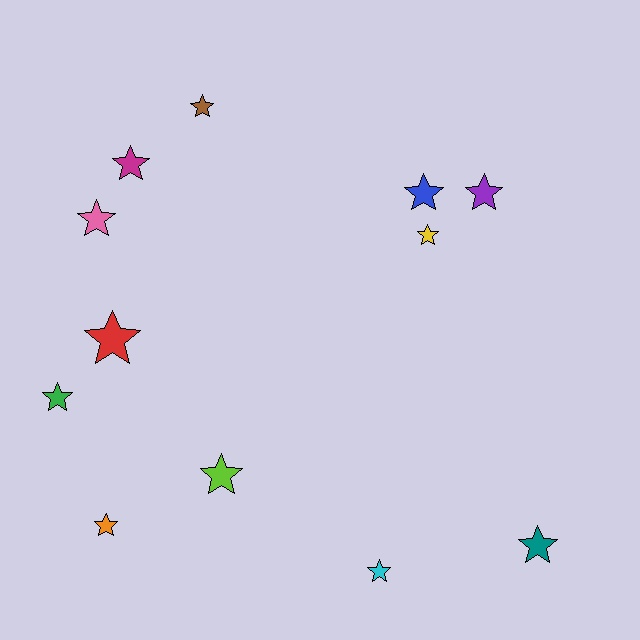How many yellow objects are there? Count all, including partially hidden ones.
There is 1 yellow object.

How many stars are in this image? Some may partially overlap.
There are 12 stars.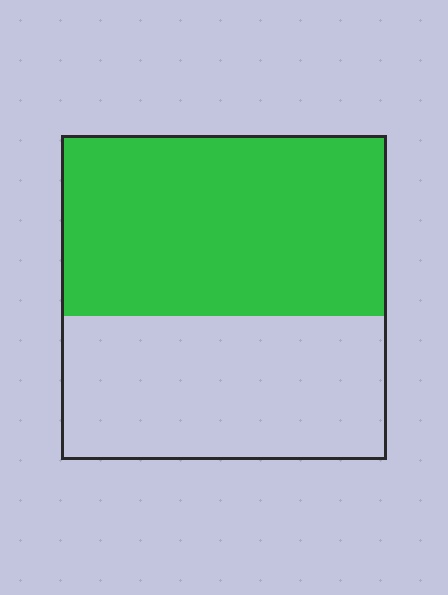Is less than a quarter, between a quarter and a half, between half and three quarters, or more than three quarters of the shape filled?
Between half and three quarters.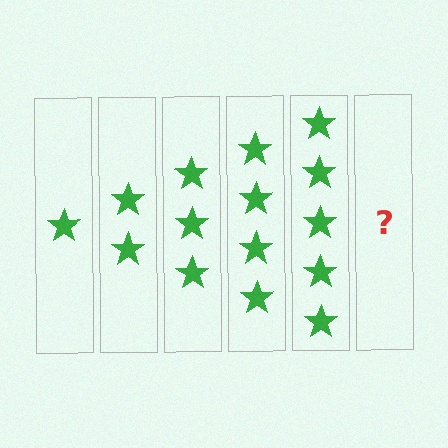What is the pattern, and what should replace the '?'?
The pattern is that each step adds one more star. The '?' should be 6 stars.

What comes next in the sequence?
The next element should be 6 stars.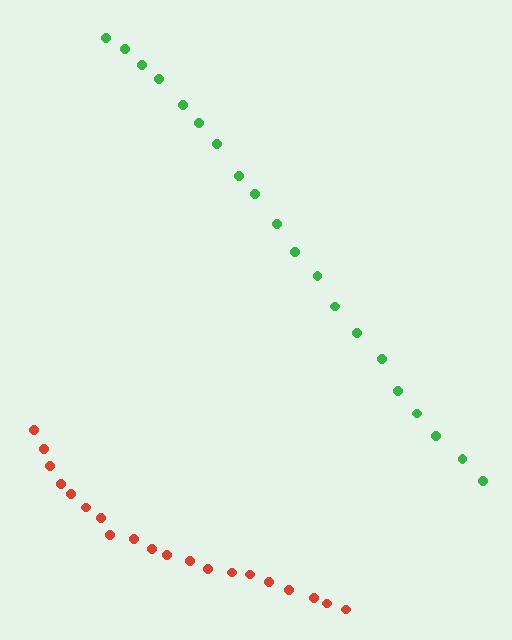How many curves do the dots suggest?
There are 2 distinct paths.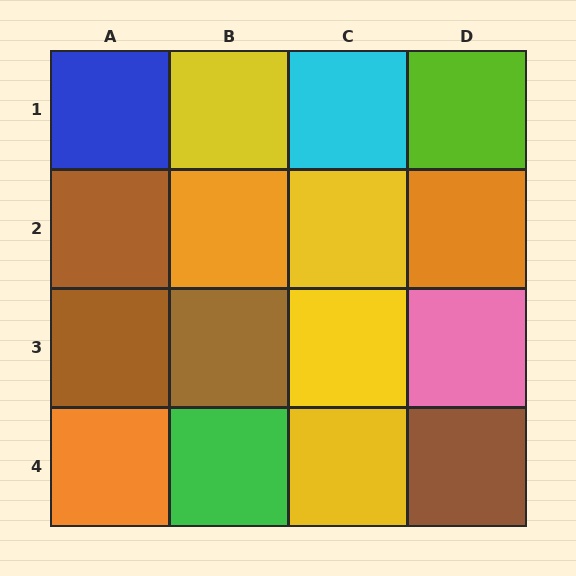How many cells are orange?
3 cells are orange.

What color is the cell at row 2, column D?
Orange.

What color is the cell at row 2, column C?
Yellow.